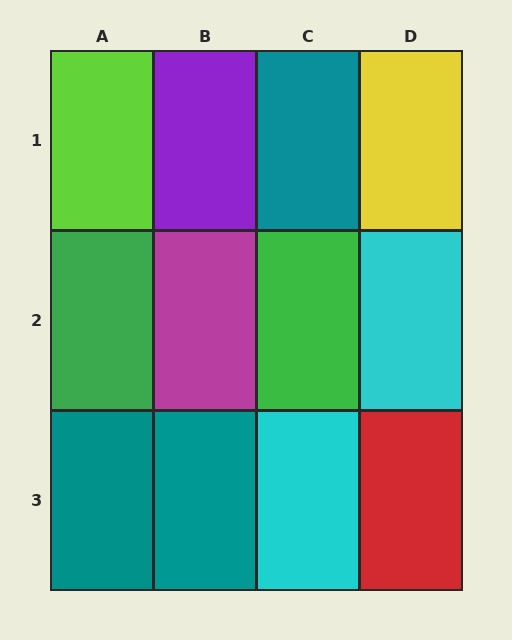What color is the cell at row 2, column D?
Cyan.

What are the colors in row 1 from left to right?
Lime, purple, teal, yellow.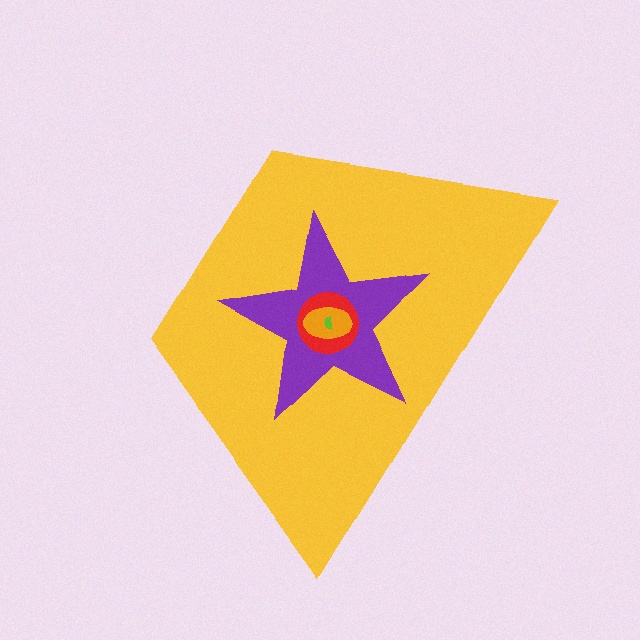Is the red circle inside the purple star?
Yes.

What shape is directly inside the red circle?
The orange ellipse.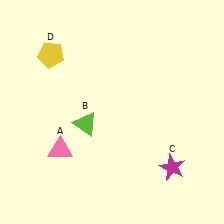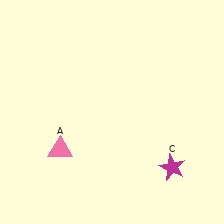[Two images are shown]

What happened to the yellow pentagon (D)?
The yellow pentagon (D) was removed in Image 2. It was in the top-left area of Image 1.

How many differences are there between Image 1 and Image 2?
There are 2 differences between the two images.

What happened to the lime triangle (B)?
The lime triangle (B) was removed in Image 2. It was in the bottom-left area of Image 1.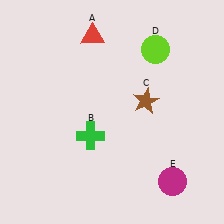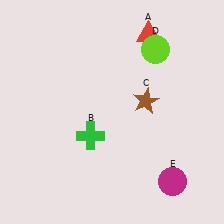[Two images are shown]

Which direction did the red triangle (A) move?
The red triangle (A) moved right.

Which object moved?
The red triangle (A) moved right.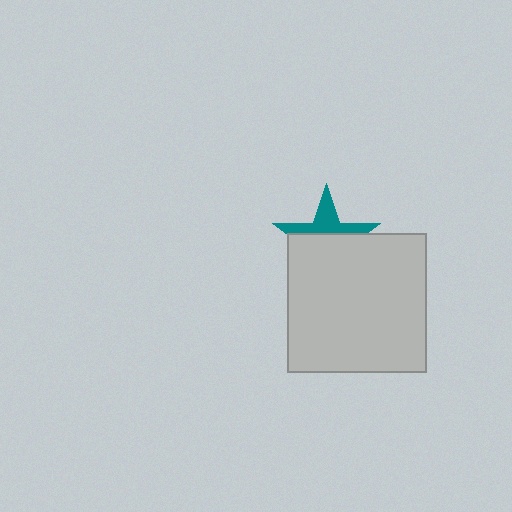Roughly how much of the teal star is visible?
A small part of it is visible (roughly 40%).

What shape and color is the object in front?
The object in front is a light gray square.